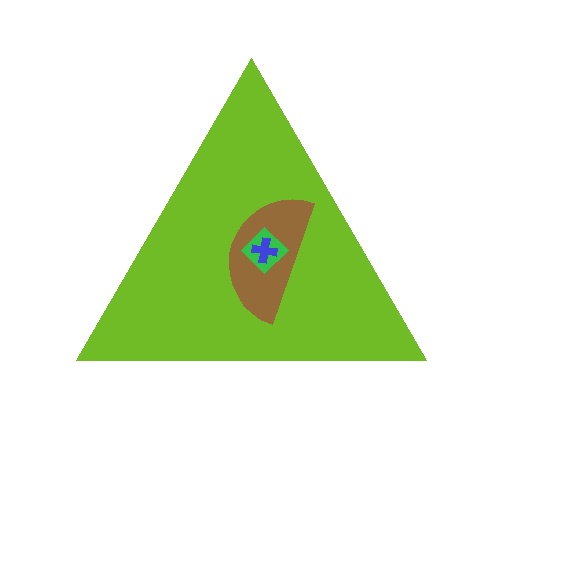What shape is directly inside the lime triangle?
The brown semicircle.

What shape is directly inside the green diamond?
The blue cross.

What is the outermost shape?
The lime triangle.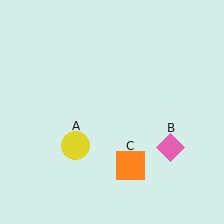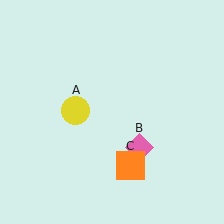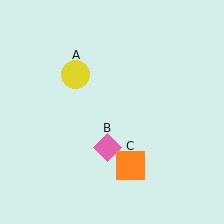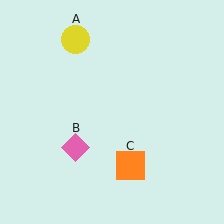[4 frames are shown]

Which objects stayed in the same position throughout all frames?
Orange square (object C) remained stationary.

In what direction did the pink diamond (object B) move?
The pink diamond (object B) moved left.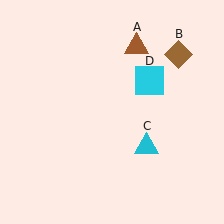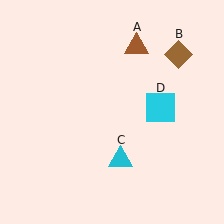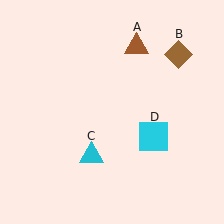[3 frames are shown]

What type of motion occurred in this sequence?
The cyan triangle (object C), cyan square (object D) rotated clockwise around the center of the scene.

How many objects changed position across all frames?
2 objects changed position: cyan triangle (object C), cyan square (object D).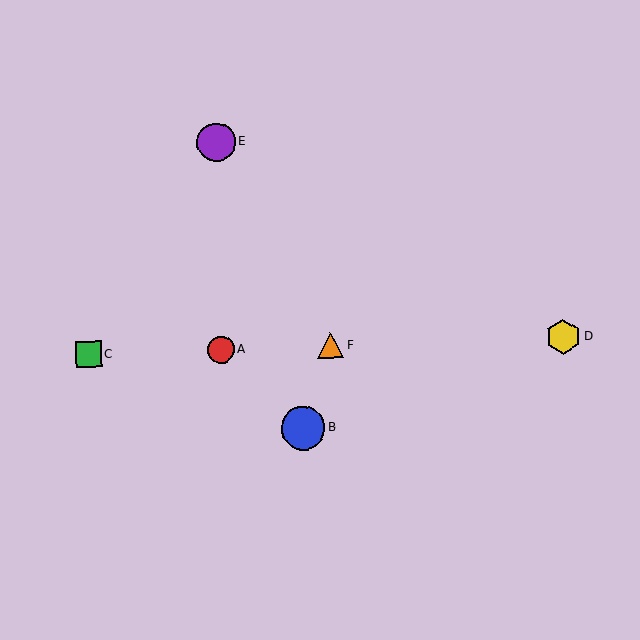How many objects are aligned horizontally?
4 objects (A, C, D, F) are aligned horizontally.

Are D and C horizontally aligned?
Yes, both are at y≈337.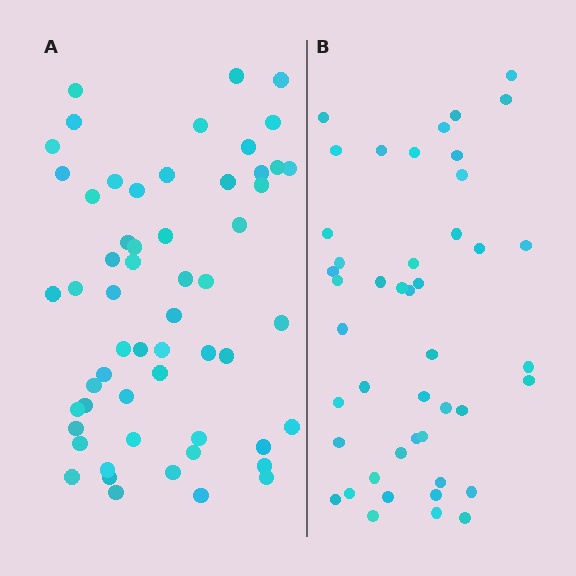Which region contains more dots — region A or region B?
Region A (the left region) has more dots.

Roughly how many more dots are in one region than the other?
Region A has roughly 12 or so more dots than region B.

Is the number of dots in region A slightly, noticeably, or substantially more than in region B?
Region A has noticeably more, but not dramatically so. The ratio is roughly 1.3 to 1.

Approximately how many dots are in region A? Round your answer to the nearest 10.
About 60 dots. (The exact count is 57, which rounds to 60.)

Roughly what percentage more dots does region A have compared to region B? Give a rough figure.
About 25% more.